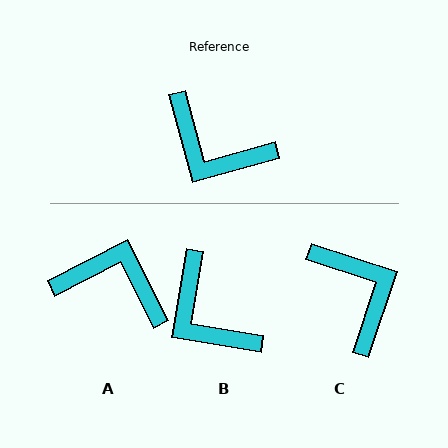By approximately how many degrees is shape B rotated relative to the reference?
Approximately 25 degrees clockwise.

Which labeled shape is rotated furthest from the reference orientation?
A, about 168 degrees away.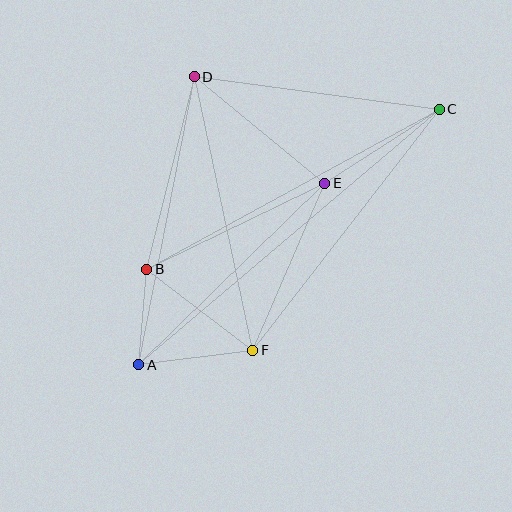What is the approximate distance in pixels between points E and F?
The distance between E and F is approximately 182 pixels.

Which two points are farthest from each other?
Points A and C are farthest from each other.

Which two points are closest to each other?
Points A and B are closest to each other.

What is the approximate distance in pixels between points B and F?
The distance between B and F is approximately 134 pixels.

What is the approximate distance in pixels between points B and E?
The distance between B and E is approximately 197 pixels.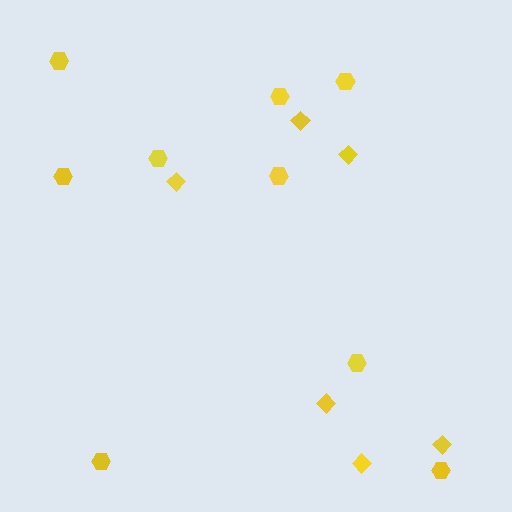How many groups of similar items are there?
There are 2 groups: one group of diamonds (6) and one group of hexagons (9).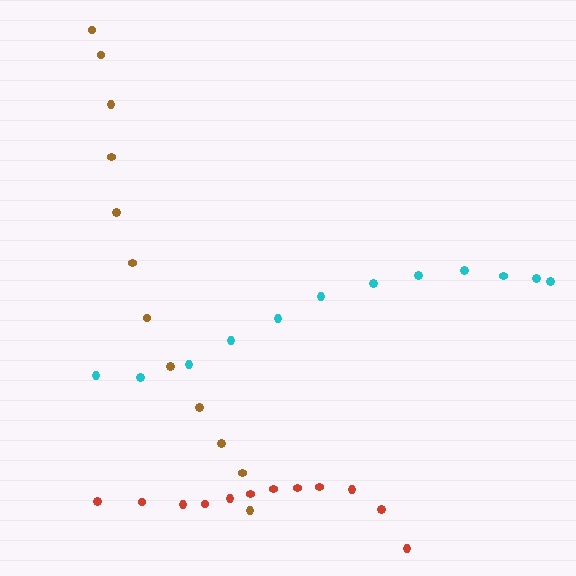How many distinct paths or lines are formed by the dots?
There are 3 distinct paths.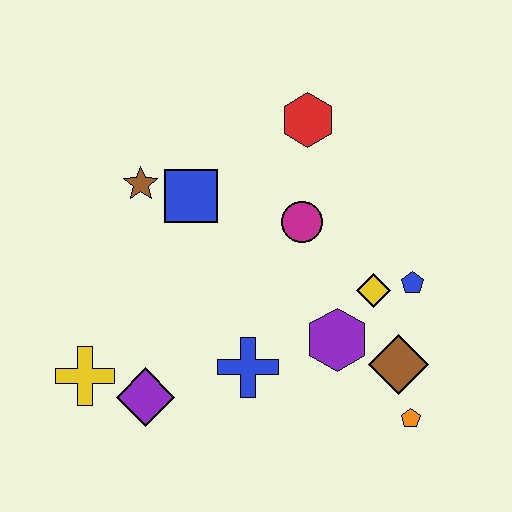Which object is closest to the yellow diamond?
The blue pentagon is closest to the yellow diamond.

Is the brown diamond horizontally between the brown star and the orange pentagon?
Yes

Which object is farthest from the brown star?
The orange pentagon is farthest from the brown star.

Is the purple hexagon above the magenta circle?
No